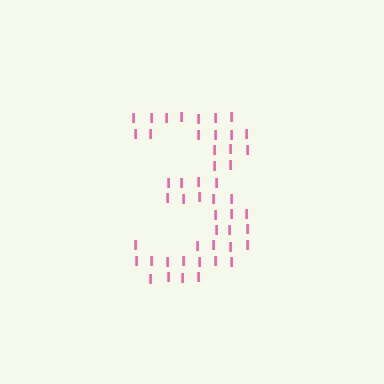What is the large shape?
The large shape is the digit 3.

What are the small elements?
The small elements are letter I's.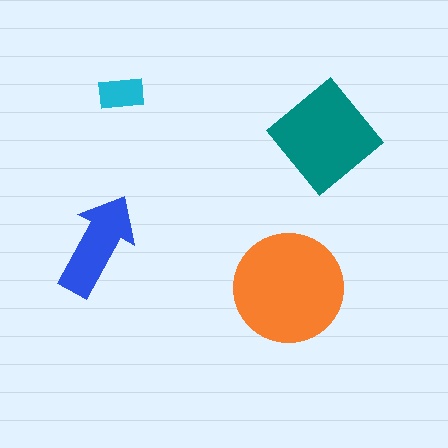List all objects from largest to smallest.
The orange circle, the teal diamond, the blue arrow, the cyan rectangle.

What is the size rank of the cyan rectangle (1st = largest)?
4th.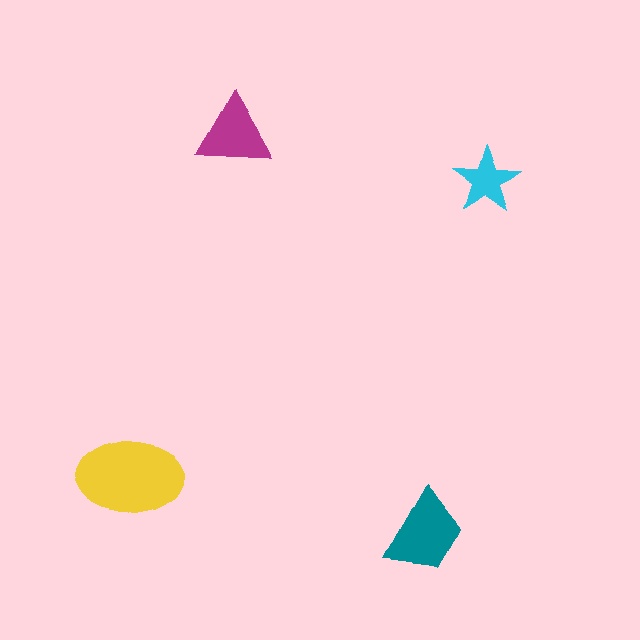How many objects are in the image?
There are 4 objects in the image.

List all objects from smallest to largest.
The cyan star, the magenta triangle, the teal trapezoid, the yellow ellipse.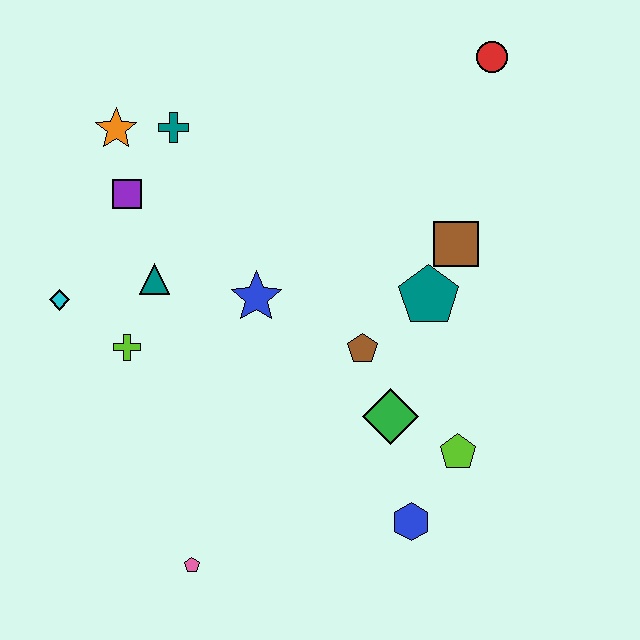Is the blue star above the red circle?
No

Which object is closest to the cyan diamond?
The lime cross is closest to the cyan diamond.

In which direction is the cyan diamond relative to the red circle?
The cyan diamond is to the left of the red circle.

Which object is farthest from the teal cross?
The blue hexagon is farthest from the teal cross.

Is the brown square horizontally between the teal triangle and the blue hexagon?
No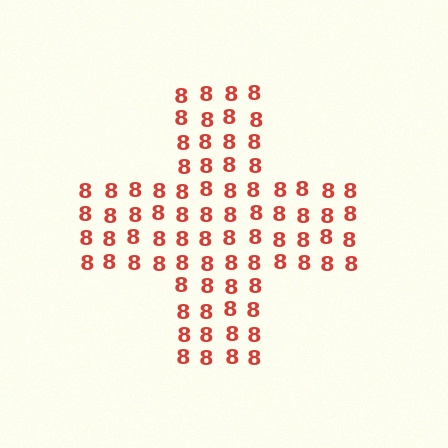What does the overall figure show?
The overall figure shows a cross.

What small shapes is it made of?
It is made of small digit 8's.